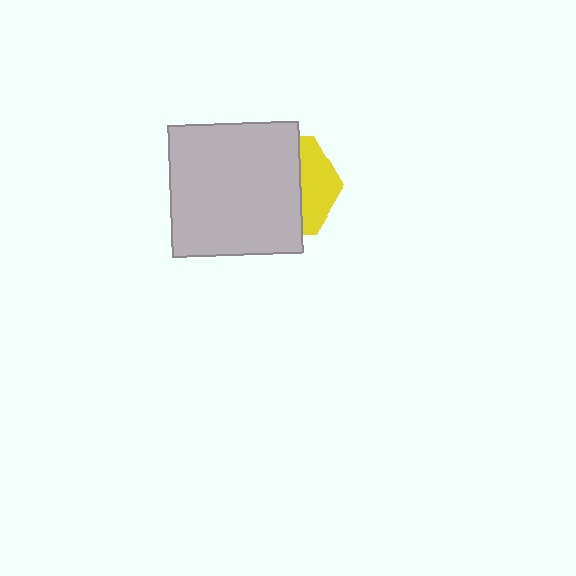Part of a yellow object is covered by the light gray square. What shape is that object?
It is a hexagon.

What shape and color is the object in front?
The object in front is a light gray square.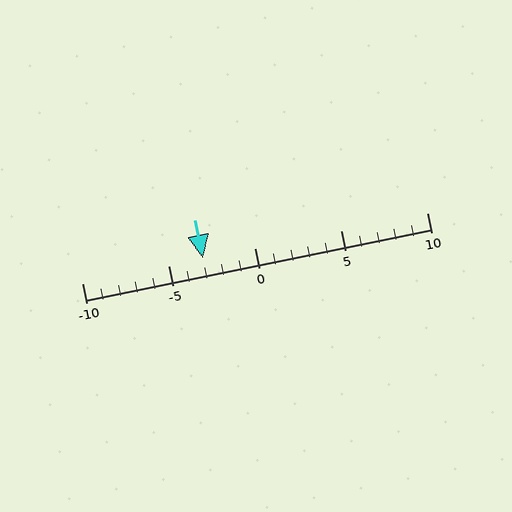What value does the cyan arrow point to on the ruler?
The cyan arrow points to approximately -3.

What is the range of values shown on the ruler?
The ruler shows values from -10 to 10.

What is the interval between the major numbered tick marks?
The major tick marks are spaced 5 units apart.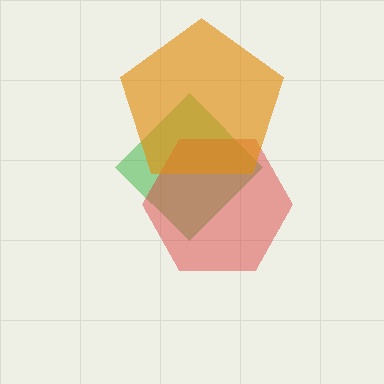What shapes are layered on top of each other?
The layered shapes are: a green diamond, a red hexagon, an orange pentagon.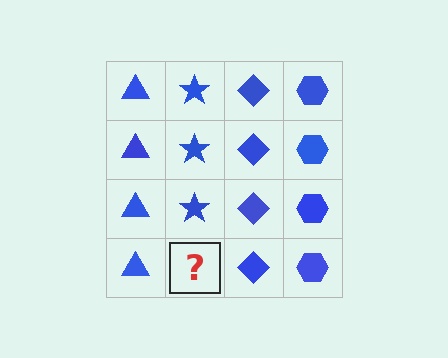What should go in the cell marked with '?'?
The missing cell should contain a blue star.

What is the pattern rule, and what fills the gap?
The rule is that each column has a consistent shape. The gap should be filled with a blue star.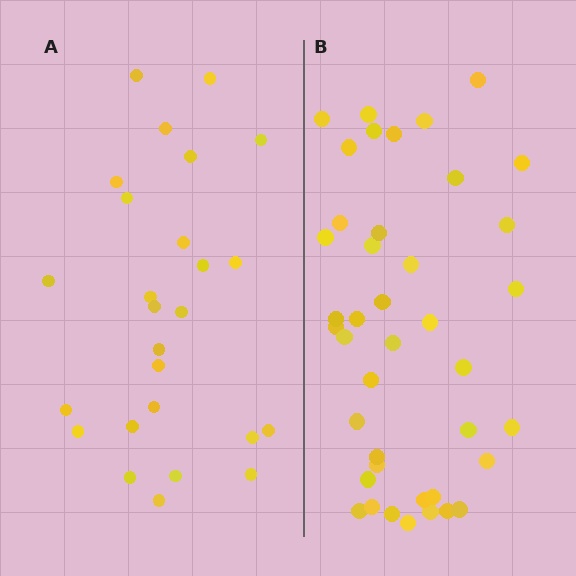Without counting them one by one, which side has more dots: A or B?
Region B (the right region) has more dots.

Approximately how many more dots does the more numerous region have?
Region B has approximately 15 more dots than region A.